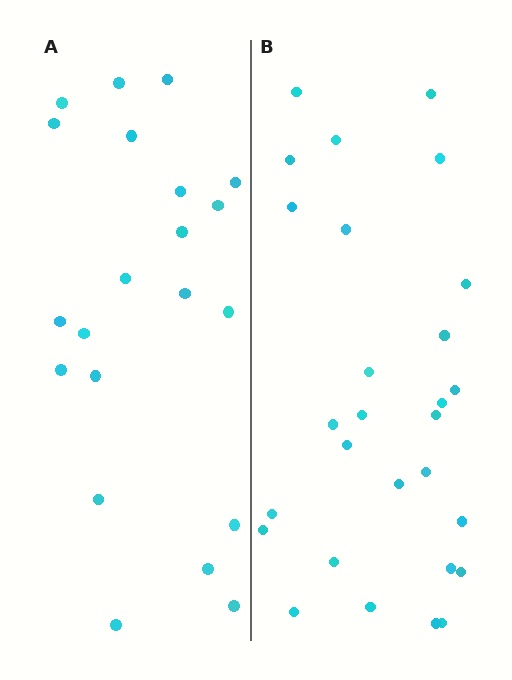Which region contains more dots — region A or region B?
Region B (the right region) has more dots.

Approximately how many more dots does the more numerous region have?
Region B has roughly 8 or so more dots than region A.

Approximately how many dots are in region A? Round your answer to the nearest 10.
About 20 dots. (The exact count is 21, which rounds to 20.)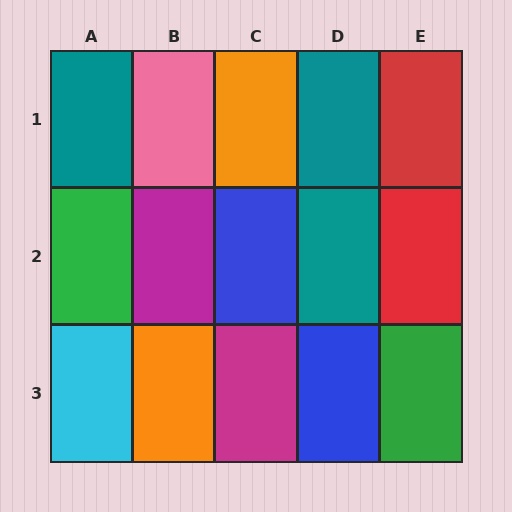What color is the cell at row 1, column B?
Pink.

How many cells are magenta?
2 cells are magenta.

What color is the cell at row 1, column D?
Teal.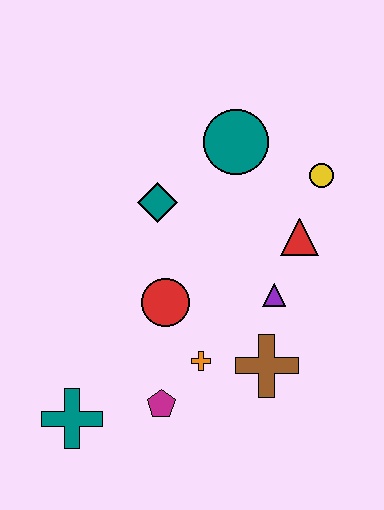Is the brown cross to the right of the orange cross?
Yes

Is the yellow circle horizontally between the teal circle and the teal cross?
No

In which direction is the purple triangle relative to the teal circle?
The purple triangle is below the teal circle.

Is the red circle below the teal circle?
Yes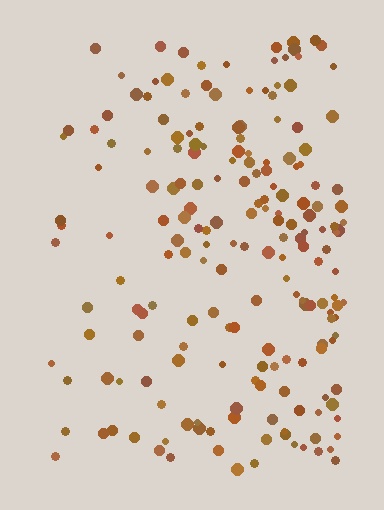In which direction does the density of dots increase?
From left to right, with the right side densest.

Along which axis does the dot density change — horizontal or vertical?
Horizontal.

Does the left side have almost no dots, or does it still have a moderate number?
Still a moderate number, just noticeably fewer than the right.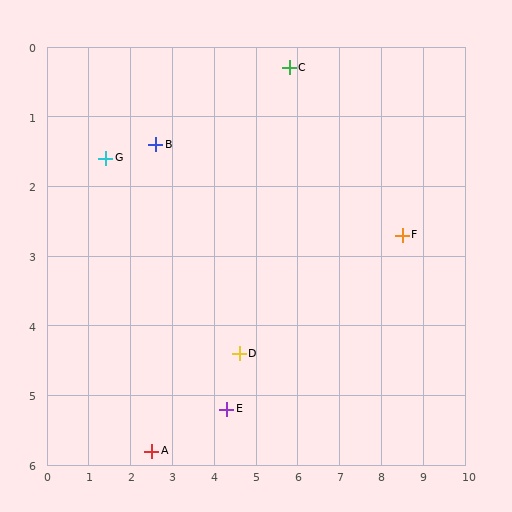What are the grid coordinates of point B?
Point B is at approximately (2.6, 1.4).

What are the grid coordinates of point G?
Point G is at approximately (1.4, 1.6).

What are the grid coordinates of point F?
Point F is at approximately (8.5, 2.7).